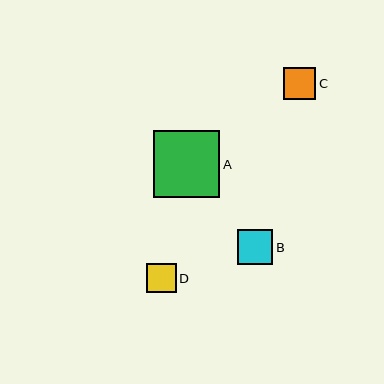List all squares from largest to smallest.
From largest to smallest: A, B, C, D.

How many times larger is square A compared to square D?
Square A is approximately 2.3 times the size of square D.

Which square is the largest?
Square A is the largest with a size of approximately 67 pixels.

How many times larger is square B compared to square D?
Square B is approximately 1.2 times the size of square D.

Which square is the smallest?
Square D is the smallest with a size of approximately 29 pixels.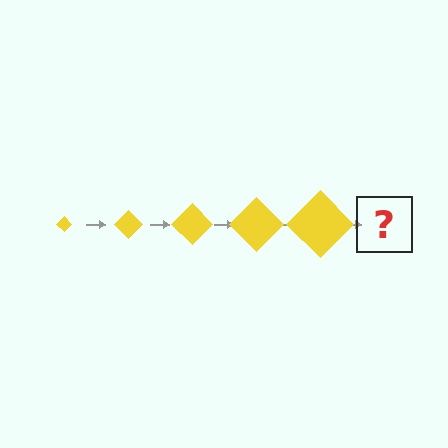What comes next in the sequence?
The next element should be a yellow diamond, larger than the previous one.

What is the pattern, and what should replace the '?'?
The pattern is that the diamond gets progressively larger each step. The '?' should be a yellow diamond, larger than the previous one.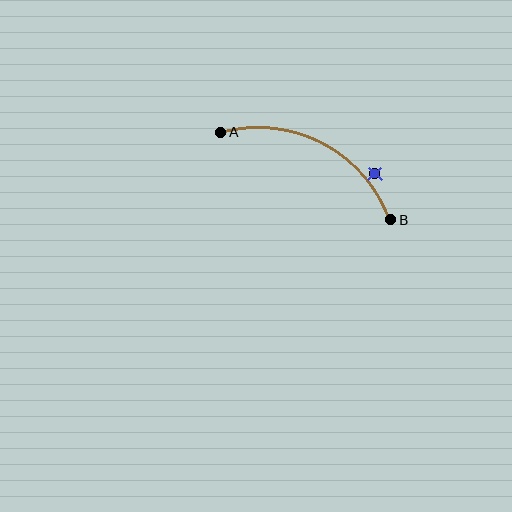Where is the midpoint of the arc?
The arc midpoint is the point on the curve farthest from the straight line joining A and B. It sits above that line.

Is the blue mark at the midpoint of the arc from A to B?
No — the blue mark does not lie on the arc at all. It sits slightly outside the curve.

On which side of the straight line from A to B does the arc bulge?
The arc bulges above the straight line connecting A and B.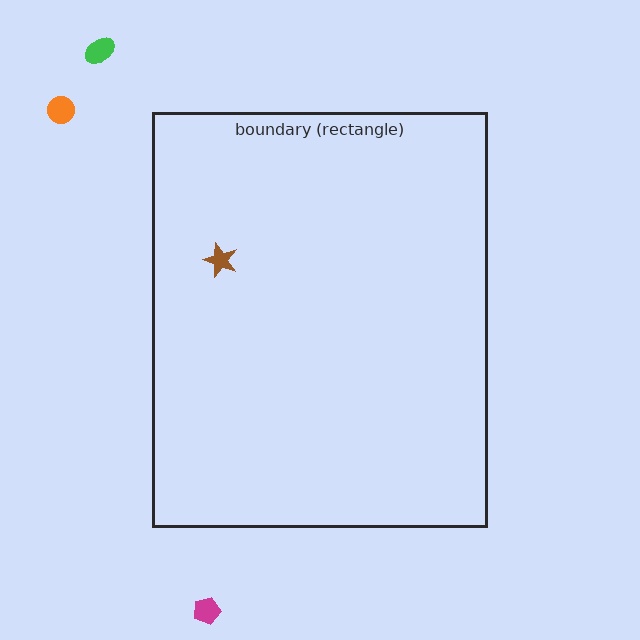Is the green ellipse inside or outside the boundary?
Outside.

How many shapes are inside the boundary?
1 inside, 3 outside.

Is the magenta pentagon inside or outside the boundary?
Outside.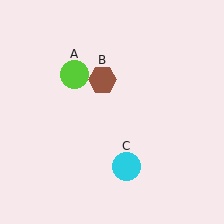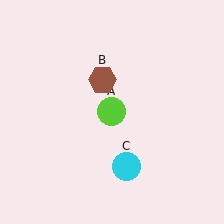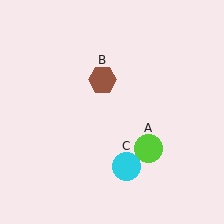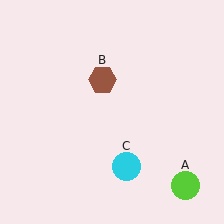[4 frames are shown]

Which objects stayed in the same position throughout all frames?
Brown hexagon (object B) and cyan circle (object C) remained stationary.